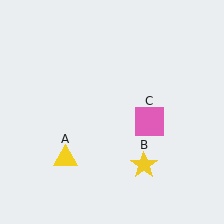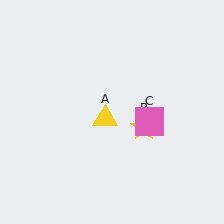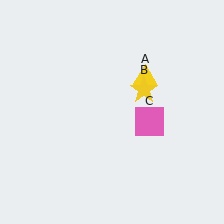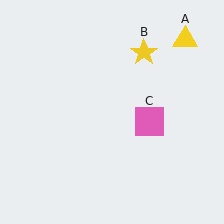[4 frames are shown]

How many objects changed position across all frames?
2 objects changed position: yellow triangle (object A), yellow star (object B).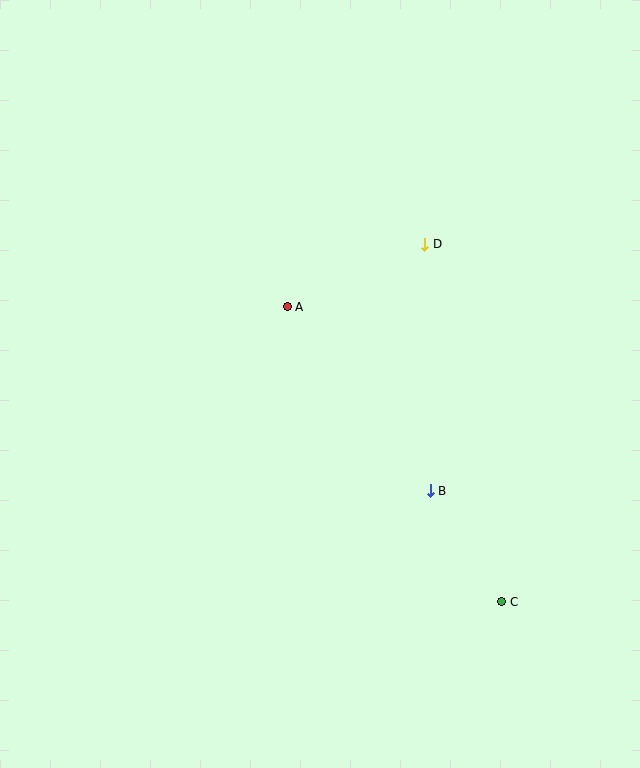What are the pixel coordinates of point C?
Point C is at (502, 602).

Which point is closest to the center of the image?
Point A at (287, 307) is closest to the center.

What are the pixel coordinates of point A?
Point A is at (287, 307).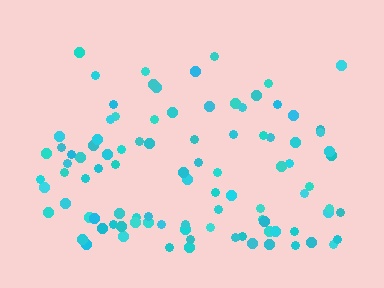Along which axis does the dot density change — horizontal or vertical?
Vertical.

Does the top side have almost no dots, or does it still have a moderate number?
Still a moderate number, just noticeably fewer than the bottom.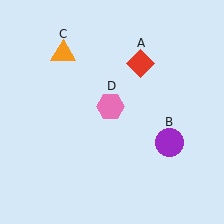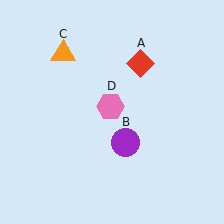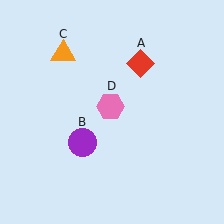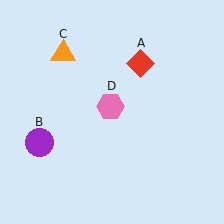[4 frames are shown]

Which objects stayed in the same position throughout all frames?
Red diamond (object A) and orange triangle (object C) and pink hexagon (object D) remained stationary.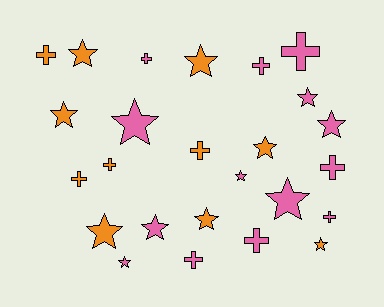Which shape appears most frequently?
Star, with 14 objects.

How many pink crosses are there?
There are 7 pink crosses.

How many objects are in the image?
There are 25 objects.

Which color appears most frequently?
Pink, with 14 objects.